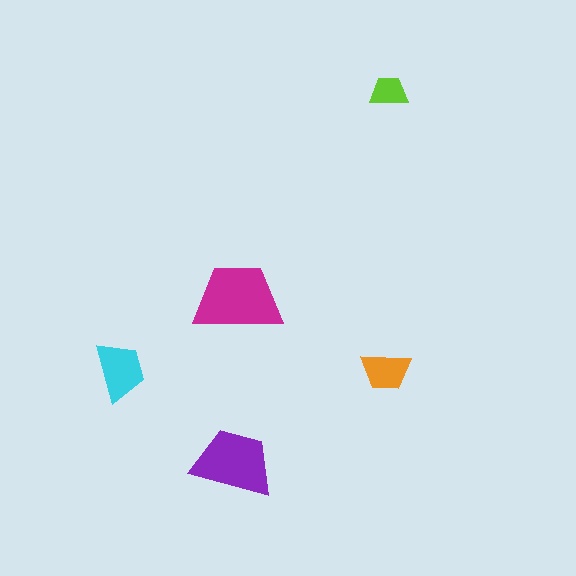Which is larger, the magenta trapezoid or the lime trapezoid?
The magenta one.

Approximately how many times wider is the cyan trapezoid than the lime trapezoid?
About 1.5 times wider.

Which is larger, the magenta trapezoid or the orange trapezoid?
The magenta one.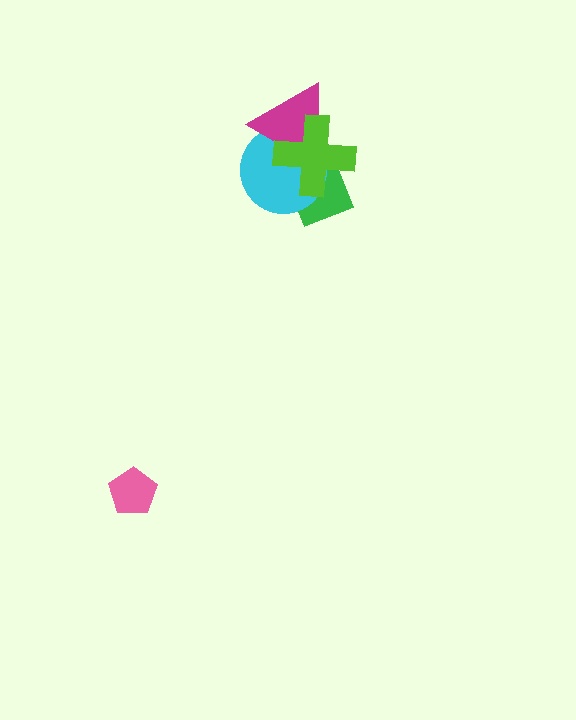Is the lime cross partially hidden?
No, no other shape covers it.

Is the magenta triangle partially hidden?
Yes, it is partially covered by another shape.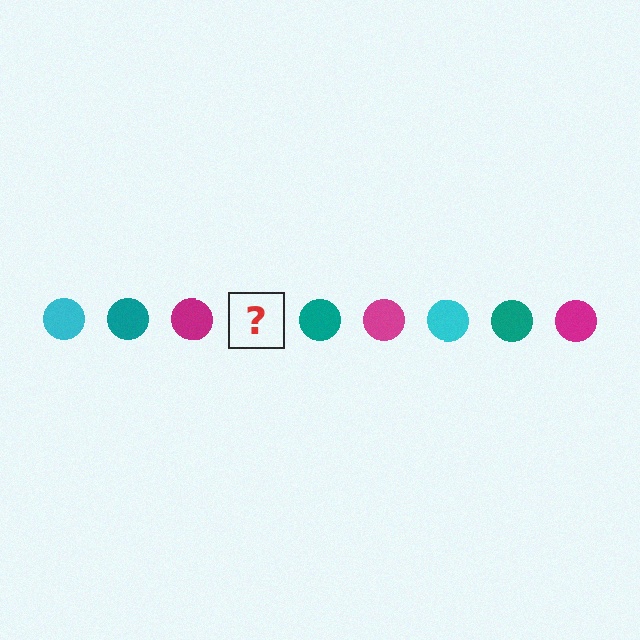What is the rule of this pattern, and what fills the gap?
The rule is that the pattern cycles through cyan, teal, magenta circles. The gap should be filled with a cyan circle.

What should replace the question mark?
The question mark should be replaced with a cyan circle.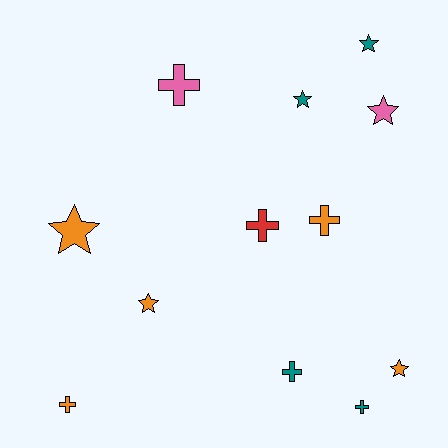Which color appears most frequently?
Orange, with 5 objects.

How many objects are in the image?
There are 12 objects.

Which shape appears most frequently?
Cross, with 6 objects.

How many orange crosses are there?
There are 2 orange crosses.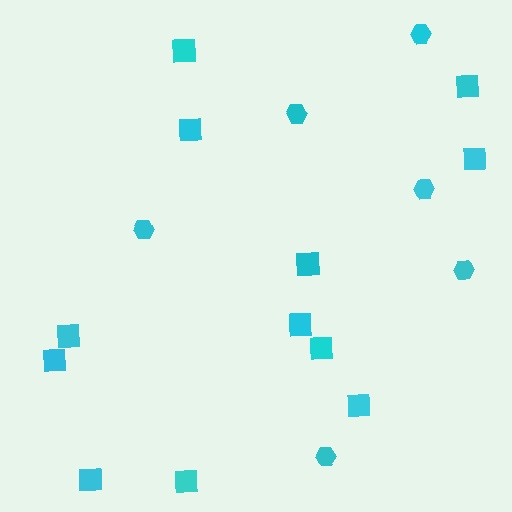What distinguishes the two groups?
There are 2 groups: one group of squares (12) and one group of hexagons (6).